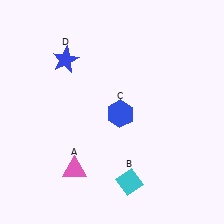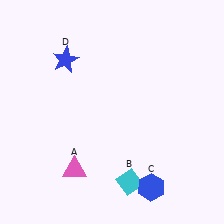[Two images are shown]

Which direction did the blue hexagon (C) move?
The blue hexagon (C) moved down.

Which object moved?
The blue hexagon (C) moved down.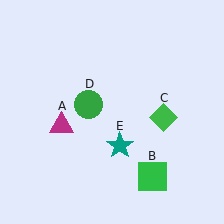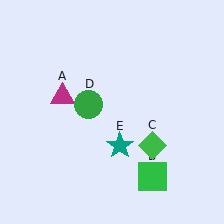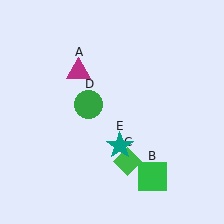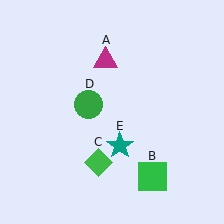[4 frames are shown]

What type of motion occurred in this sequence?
The magenta triangle (object A), green diamond (object C) rotated clockwise around the center of the scene.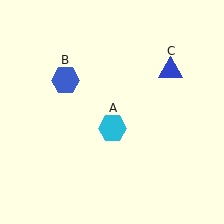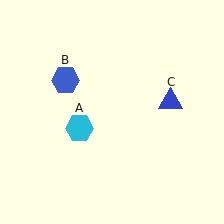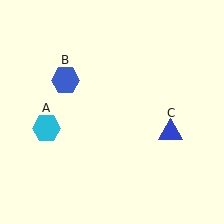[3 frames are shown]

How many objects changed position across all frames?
2 objects changed position: cyan hexagon (object A), blue triangle (object C).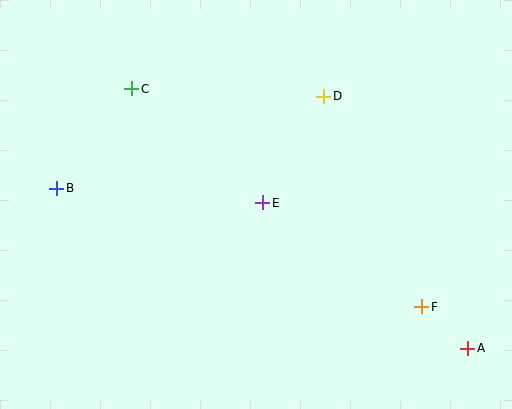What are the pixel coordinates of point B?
Point B is at (57, 188).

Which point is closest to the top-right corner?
Point D is closest to the top-right corner.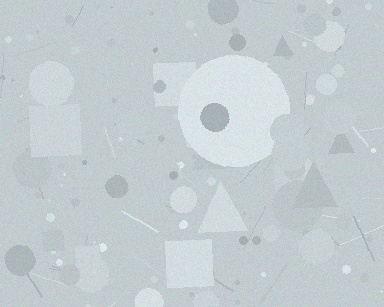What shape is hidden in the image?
A circle is hidden in the image.